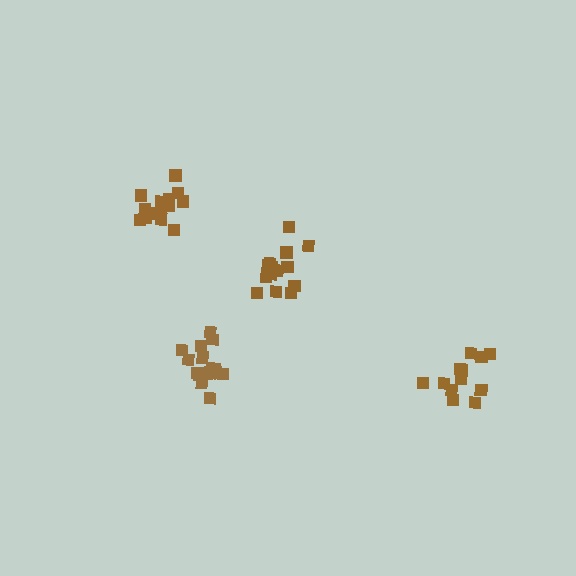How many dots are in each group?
Group 1: 16 dots, Group 2: 16 dots, Group 3: 12 dots, Group 4: 14 dots (58 total).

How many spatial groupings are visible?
There are 4 spatial groupings.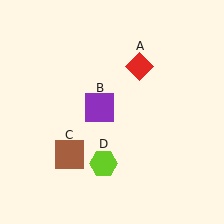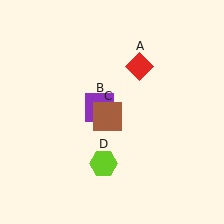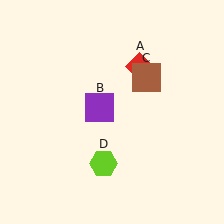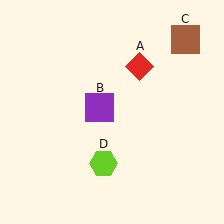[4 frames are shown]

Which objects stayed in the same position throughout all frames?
Red diamond (object A) and purple square (object B) and lime hexagon (object D) remained stationary.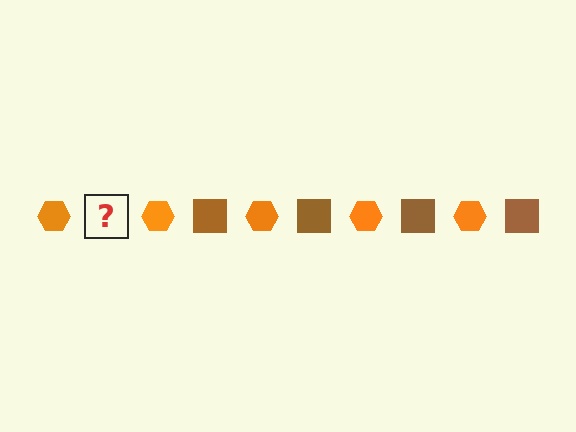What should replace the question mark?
The question mark should be replaced with a brown square.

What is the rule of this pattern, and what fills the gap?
The rule is that the pattern alternates between orange hexagon and brown square. The gap should be filled with a brown square.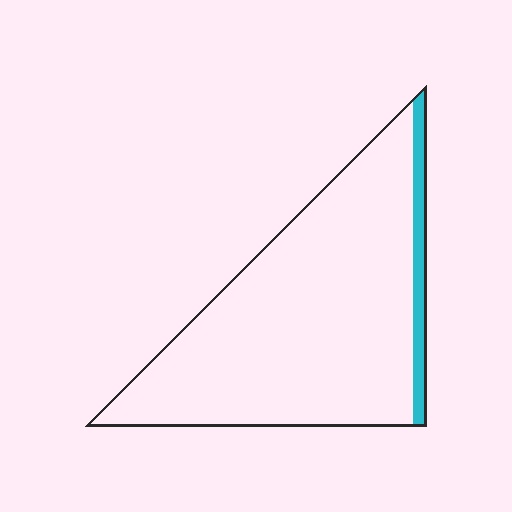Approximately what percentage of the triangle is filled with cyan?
Approximately 10%.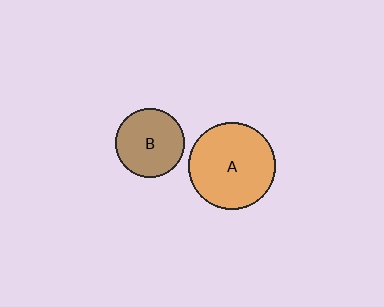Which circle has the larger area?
Circle A (orange).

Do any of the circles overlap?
No, none of the circles overlap.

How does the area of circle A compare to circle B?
Approximately 1.6 times.